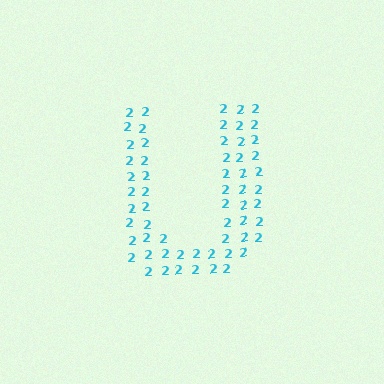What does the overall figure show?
The overall figure shows the letter U.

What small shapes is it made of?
It is made of small digit 2's.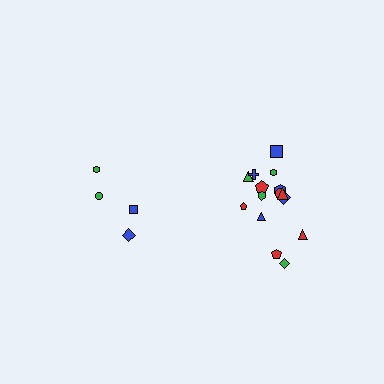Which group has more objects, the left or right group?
The right group.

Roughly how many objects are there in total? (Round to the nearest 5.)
Roughly 20 objects in total.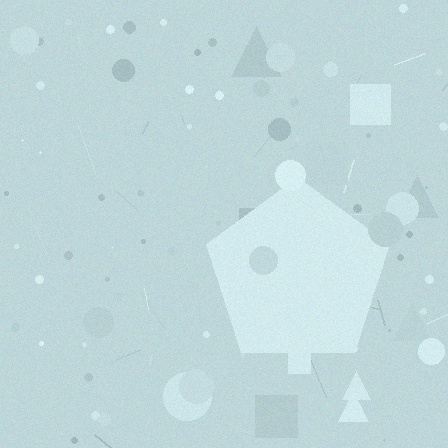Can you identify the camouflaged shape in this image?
The camouflaged shape is a pentagon.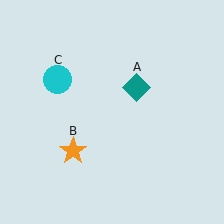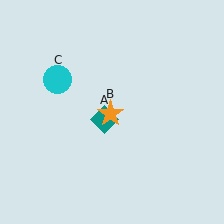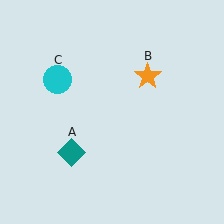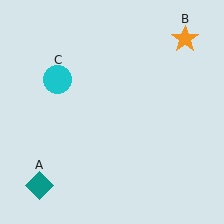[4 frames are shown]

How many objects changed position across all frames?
2 objects changed position: teal diamond (object A), orange star (object B).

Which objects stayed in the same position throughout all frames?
Cyan circle (object C) remained stationary.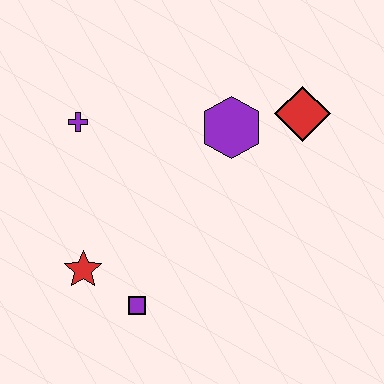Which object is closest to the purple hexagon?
The red diamond is closest to the purple hexagon.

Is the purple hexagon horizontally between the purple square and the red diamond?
Yes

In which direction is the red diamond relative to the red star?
The red diamond is to the right of the red star.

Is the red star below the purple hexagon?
Yes